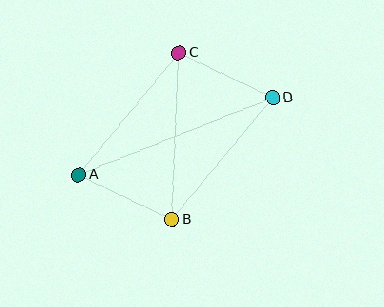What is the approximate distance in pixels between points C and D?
The distance between C and D is approximately 104 pixels.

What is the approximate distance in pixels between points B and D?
The distance between B and D is approximately 158 pixels.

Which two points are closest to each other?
Points A and B are closest to each other.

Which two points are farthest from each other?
Points A and D are farthest from each other.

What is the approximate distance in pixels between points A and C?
The distance between A and C is approximately 158 pixels.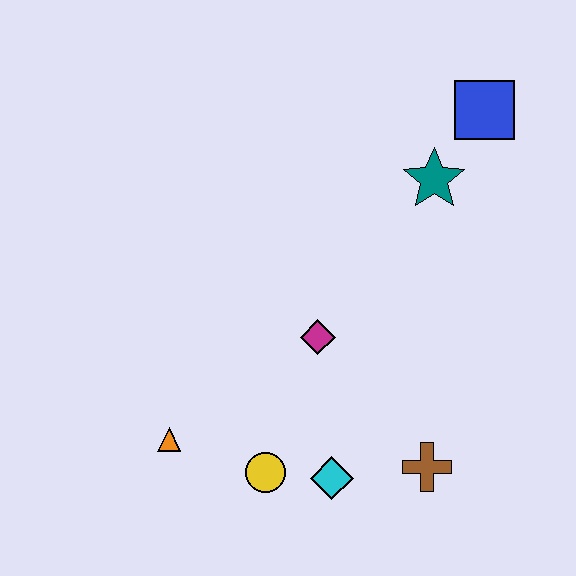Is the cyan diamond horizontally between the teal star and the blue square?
No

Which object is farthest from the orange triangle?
The blue square is farthest from the orange triangle.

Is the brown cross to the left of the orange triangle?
No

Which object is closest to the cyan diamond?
The yellow circle is closest to the cyan diamond.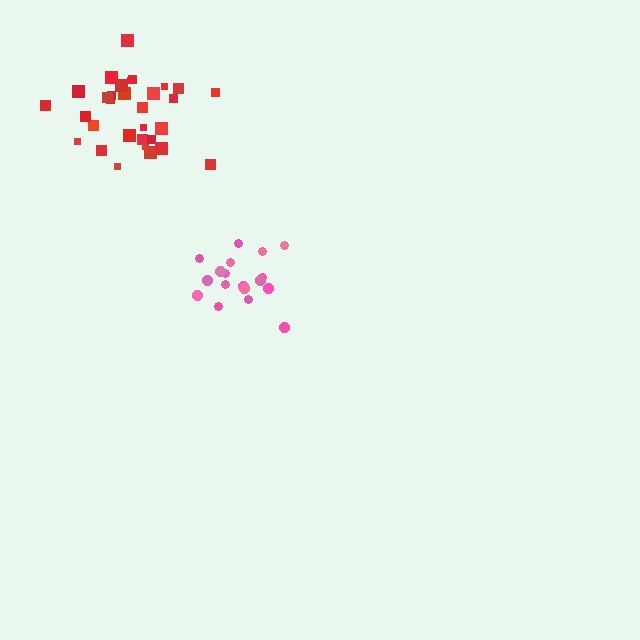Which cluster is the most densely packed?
Pink.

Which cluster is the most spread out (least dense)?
Red.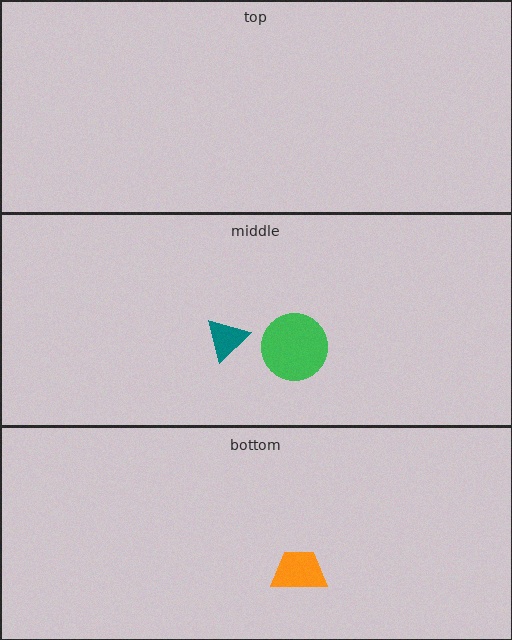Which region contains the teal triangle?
The middle region.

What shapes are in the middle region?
The teal triangle, the green circle.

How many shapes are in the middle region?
2.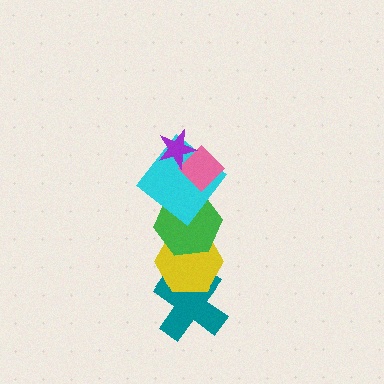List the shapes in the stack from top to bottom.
From top to bottom: the purple star, the pink diamond, the cyan diamond, the green hexagon, the yellow hexagon, the teal cross.